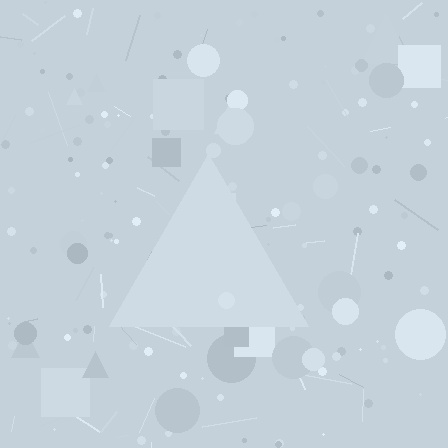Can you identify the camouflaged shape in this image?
The camouflaged shape is a triangle.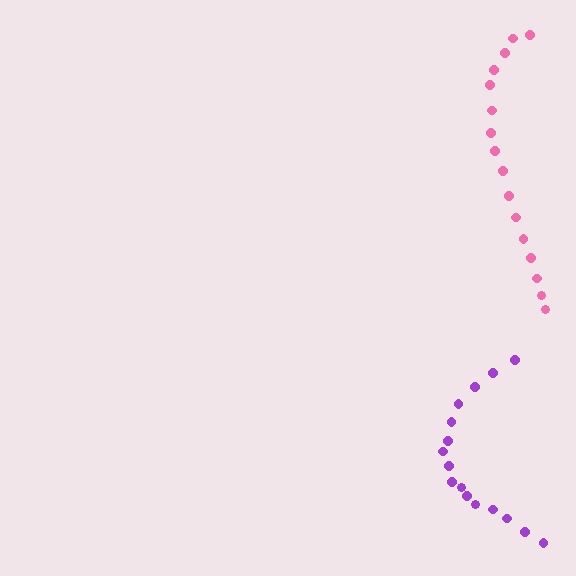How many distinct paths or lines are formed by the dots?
There are 2 distinct paths.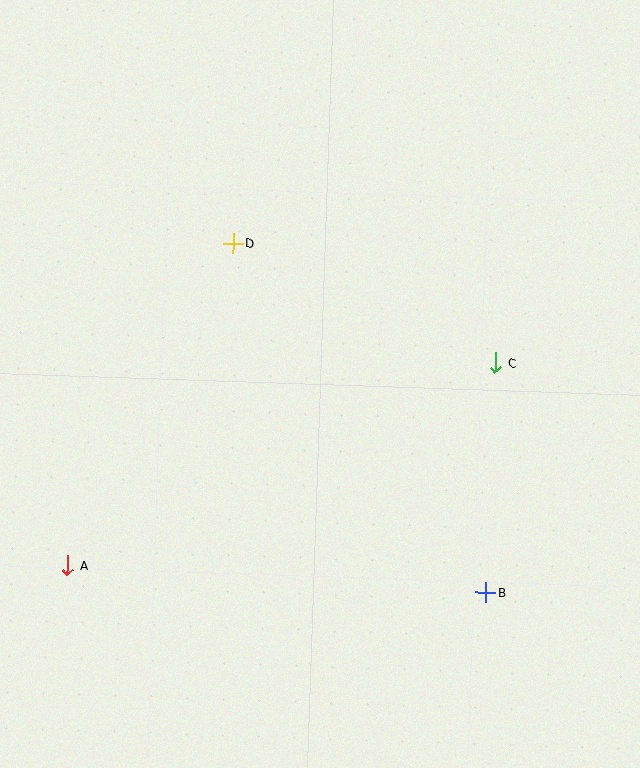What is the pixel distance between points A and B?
The distance between A and B is 419 pixels.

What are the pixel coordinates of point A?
Point A is at (67, 565).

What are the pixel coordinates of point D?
Point D is at (233, 243).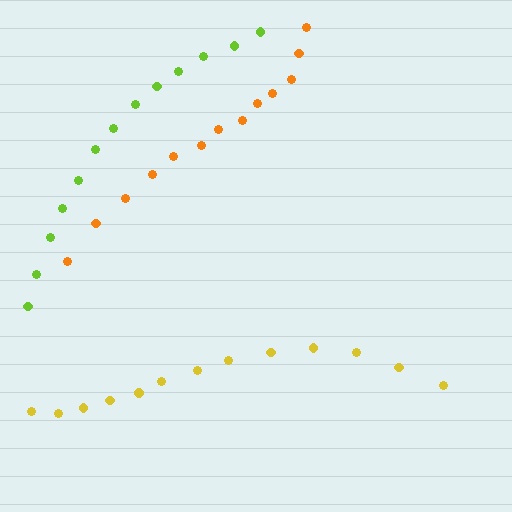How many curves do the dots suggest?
There are 3 distinct paths.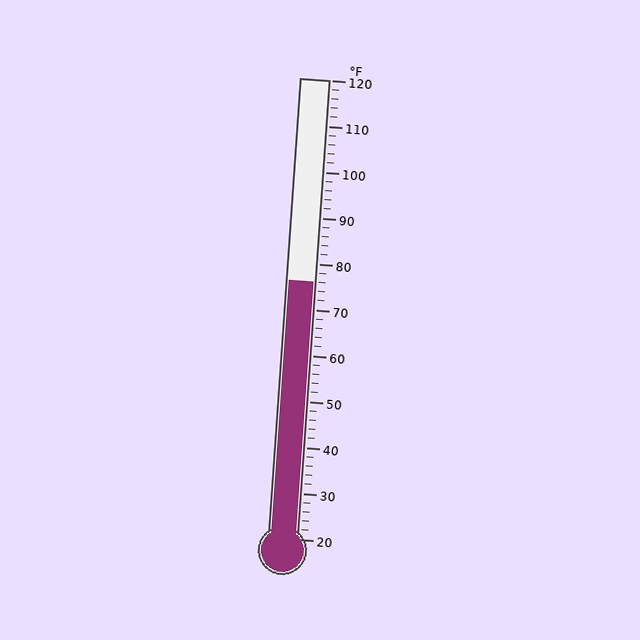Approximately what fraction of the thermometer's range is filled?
The thermometer is filled to approximately 55% of its range.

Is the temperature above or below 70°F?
The temperature is above 70°F.